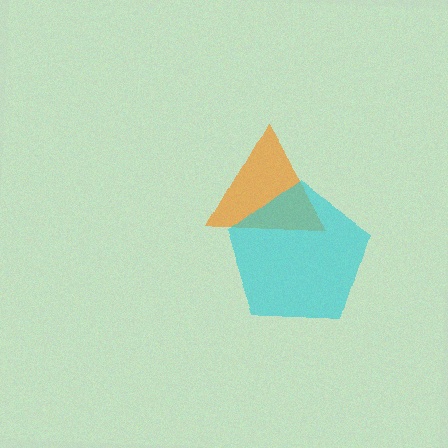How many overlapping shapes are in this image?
There are 2 overlapping shapes in the image.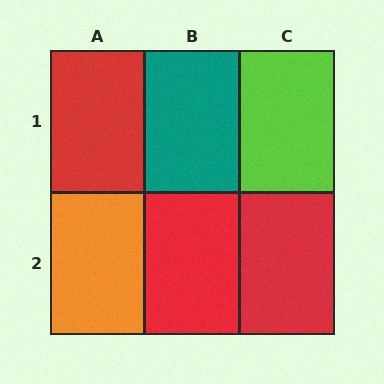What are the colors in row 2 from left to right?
Orange, red, red.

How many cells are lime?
1 cell is lime.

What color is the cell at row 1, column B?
Teal.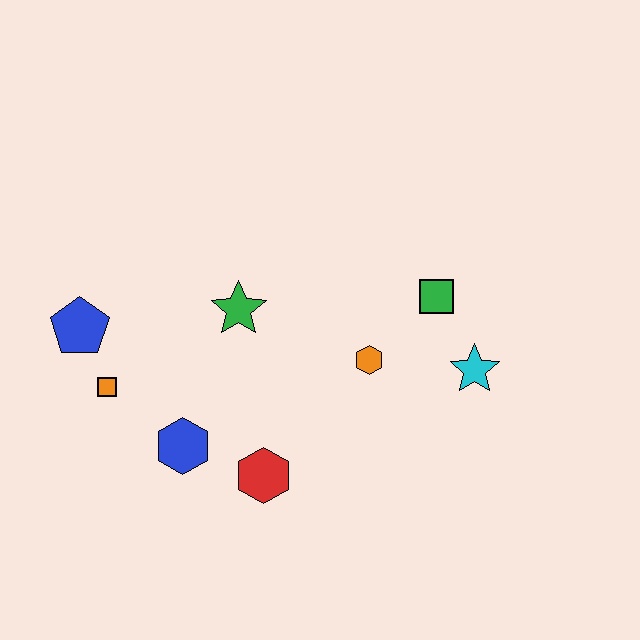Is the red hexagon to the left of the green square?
Yes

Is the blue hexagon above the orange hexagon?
No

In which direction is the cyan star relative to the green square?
The cyan star is below the green square.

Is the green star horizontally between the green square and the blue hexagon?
Yes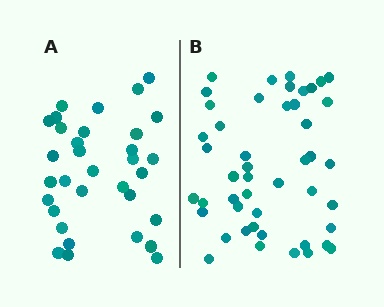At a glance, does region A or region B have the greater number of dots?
Region B (the right region) has more dots.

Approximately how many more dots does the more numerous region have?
Region B has approximately 15 more dots than region A.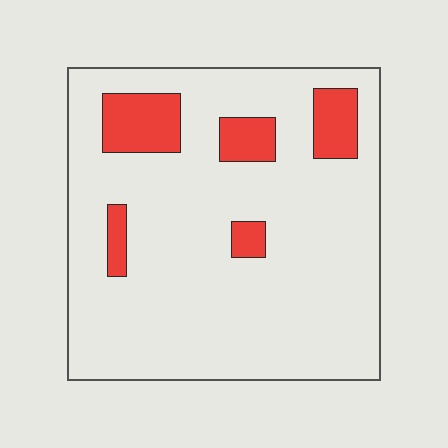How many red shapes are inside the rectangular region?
5.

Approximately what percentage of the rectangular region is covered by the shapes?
Approximately 15%.